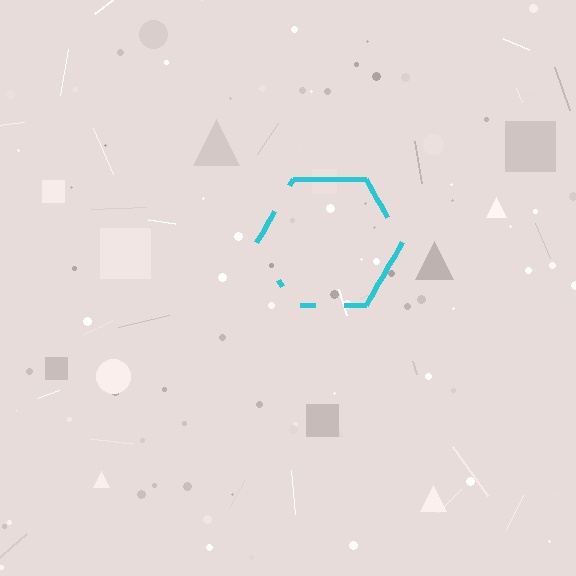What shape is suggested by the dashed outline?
The dashed outline suggests a hexagon.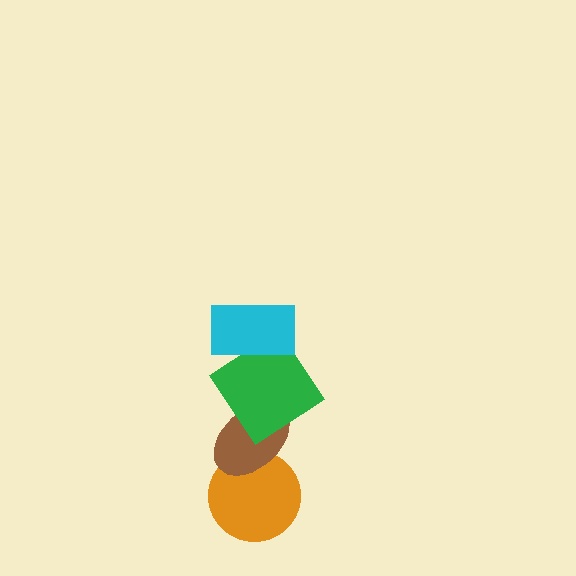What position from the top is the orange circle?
The orange circle is 4th from the top.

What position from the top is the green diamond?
The green diamond is 2nd from the top.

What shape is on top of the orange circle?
The brown ellipse is on top of the orange circle.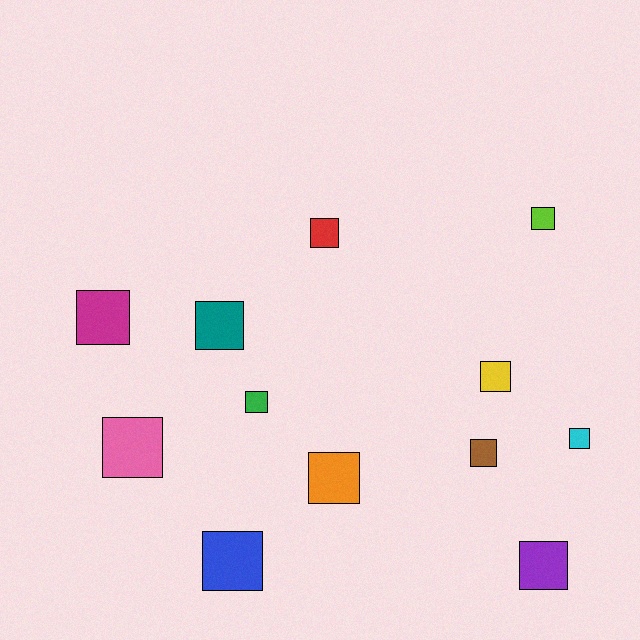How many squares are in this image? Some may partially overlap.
There are 12 squares.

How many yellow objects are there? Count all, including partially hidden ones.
There is 1 yellow object.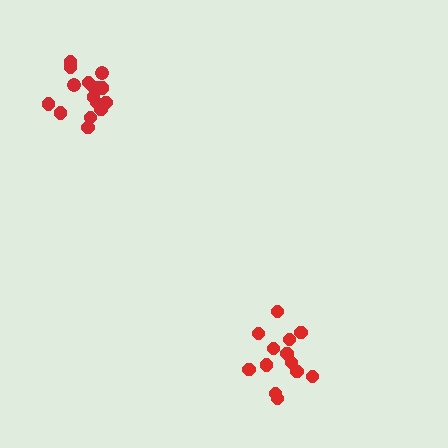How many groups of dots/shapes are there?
There are 2 groups.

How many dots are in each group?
Group 1: 13 dots, Group 2: 16 dots (29 total).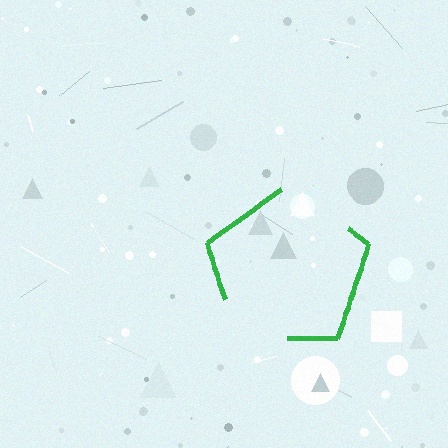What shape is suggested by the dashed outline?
The dashed outline suggests a pentagon.